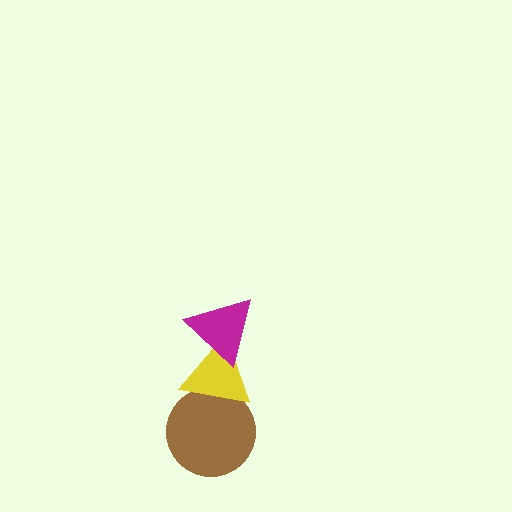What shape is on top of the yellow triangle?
The magenta triangle is on top of the yellow triangle.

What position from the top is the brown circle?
The brown circle is 3rd from the top.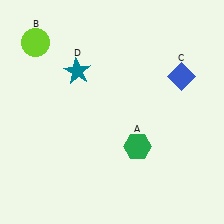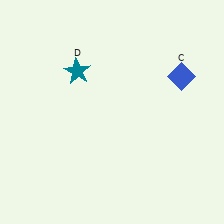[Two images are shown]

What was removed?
The green hexagon (A), the lime circle (B) were removed in Image 2.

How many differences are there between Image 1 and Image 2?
There are 2 differences between the two images.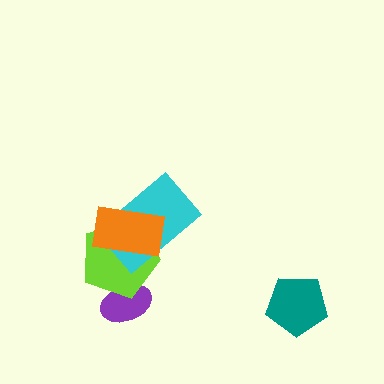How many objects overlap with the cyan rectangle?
2 objects overlap with the cyan rectangle.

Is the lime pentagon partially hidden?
Yes, it is partially covered by another shape.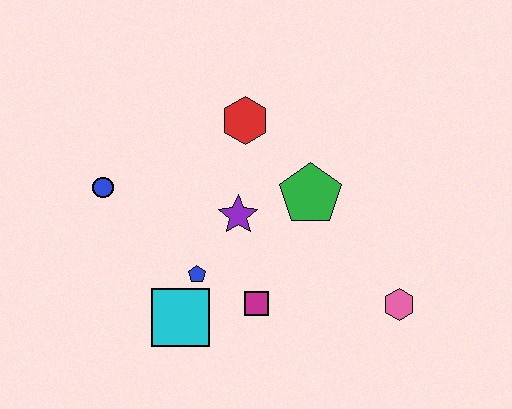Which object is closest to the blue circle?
The blue pentagon is closest to the blue circle.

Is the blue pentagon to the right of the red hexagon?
No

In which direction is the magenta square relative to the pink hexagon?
The magenta square is to the left of the pink hexagon.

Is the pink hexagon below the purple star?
Yes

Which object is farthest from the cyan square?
The pink hexagon is farthest from the cyan square.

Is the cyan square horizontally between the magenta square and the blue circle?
Yes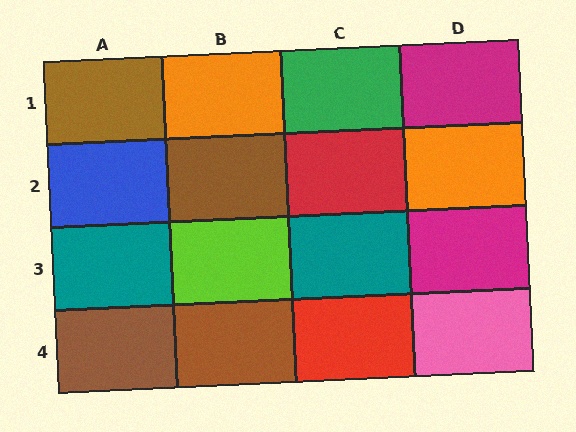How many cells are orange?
2 cells are orange.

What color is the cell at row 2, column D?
Orange.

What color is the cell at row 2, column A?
Blue.